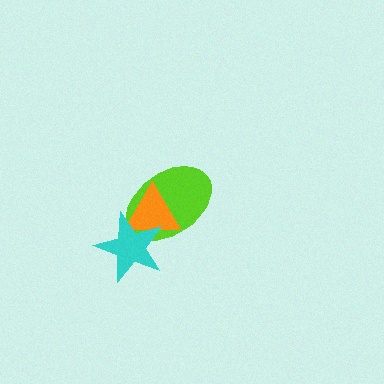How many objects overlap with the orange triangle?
2 objects overlap with the orange triangle.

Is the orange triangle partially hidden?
Yes, it is partially covered by another shape.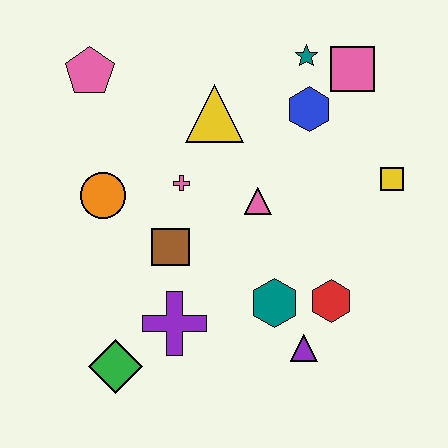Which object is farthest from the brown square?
The pink square is farthest from the brown square.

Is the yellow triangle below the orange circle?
No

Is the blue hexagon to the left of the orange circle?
No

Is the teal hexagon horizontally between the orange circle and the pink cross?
No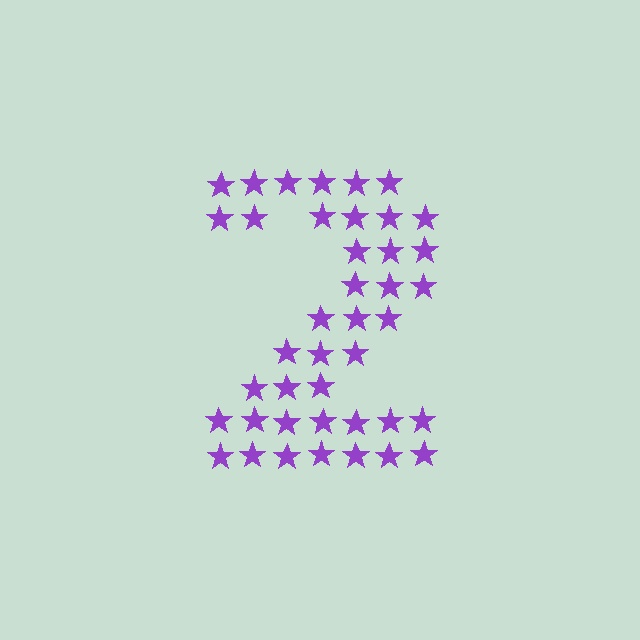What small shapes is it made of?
It is made of small stars.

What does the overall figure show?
The overall figure shows the digit 2.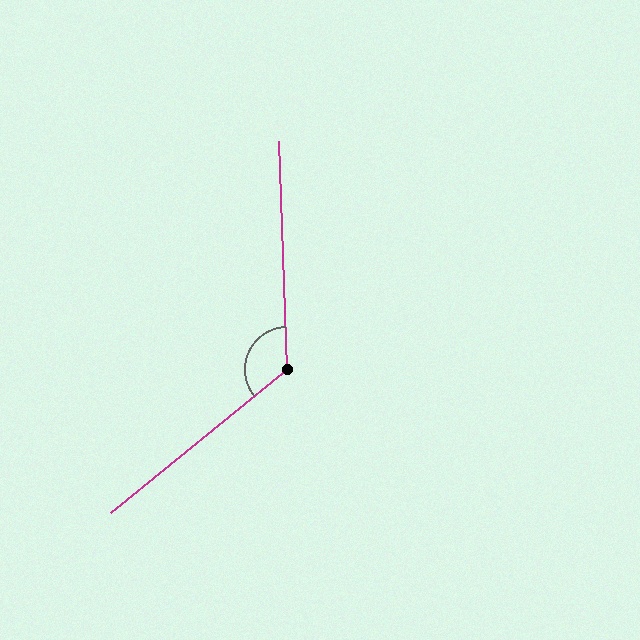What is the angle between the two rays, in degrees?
Approximately 127 degrees.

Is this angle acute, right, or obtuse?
It is obtuse.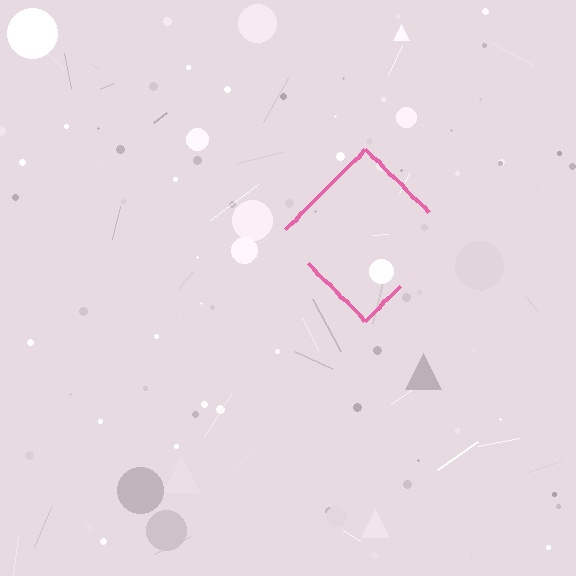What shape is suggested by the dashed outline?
The dashed outline suggests a diamond.